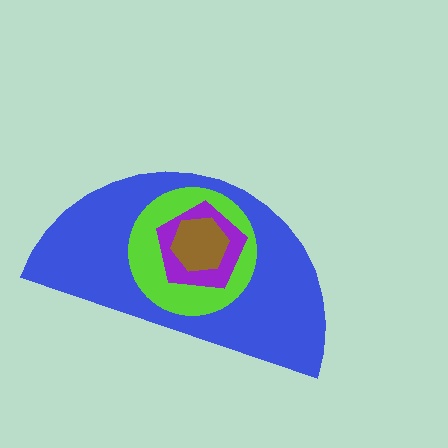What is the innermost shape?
The brown hexagon.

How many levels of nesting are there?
4.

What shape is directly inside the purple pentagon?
The brown hexagon.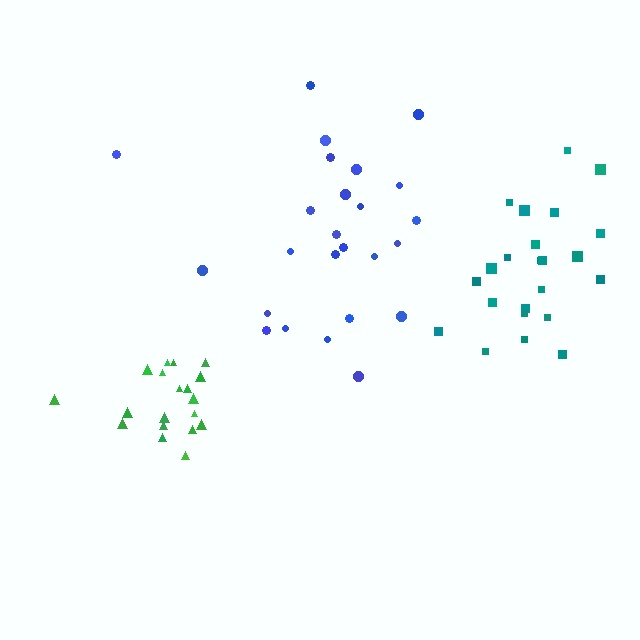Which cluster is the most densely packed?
Green.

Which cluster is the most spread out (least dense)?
Blue.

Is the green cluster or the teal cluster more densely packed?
Green.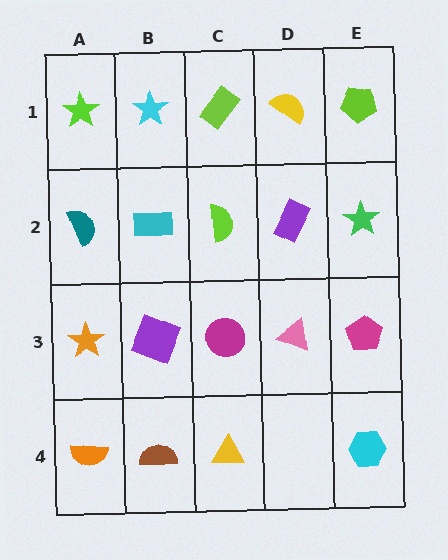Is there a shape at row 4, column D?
No, that cell is empty.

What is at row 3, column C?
A magenta circle.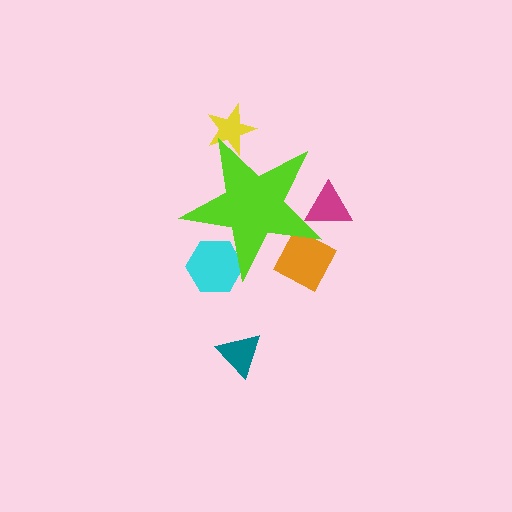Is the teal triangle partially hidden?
No, the teal triangle is fully visible.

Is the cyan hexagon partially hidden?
Yes, the cyan hexagon is partially hidden behind the lime star.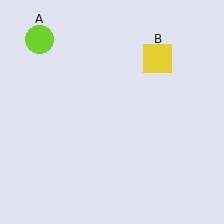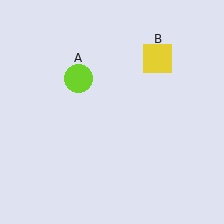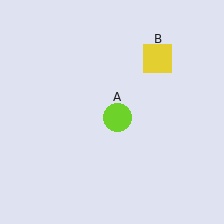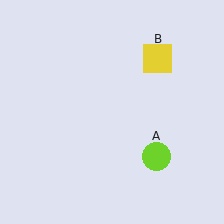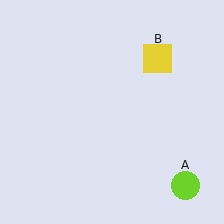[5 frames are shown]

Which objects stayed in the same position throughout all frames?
Yellow square (object B) remained stationary.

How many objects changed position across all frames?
1 object changed position: lime circle (object A).